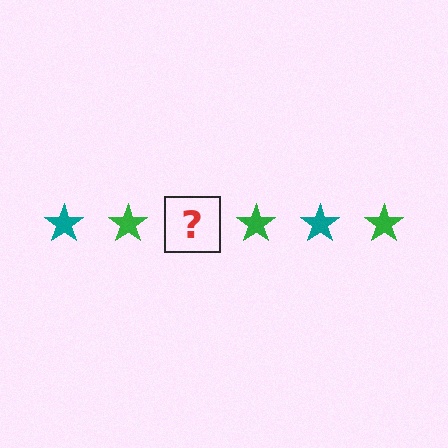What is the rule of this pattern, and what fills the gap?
The rule is that the pattern cycles through teal, green stars. The gap should be filled with a teal star.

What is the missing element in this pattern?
The missing element is a teal star.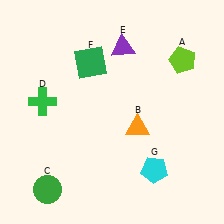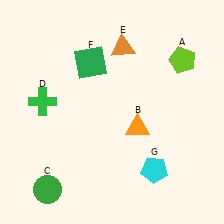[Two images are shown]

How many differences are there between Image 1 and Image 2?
There is 1 difference between the two images.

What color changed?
The triangle (E) changed from purple in Image 1 to orange in Image 2.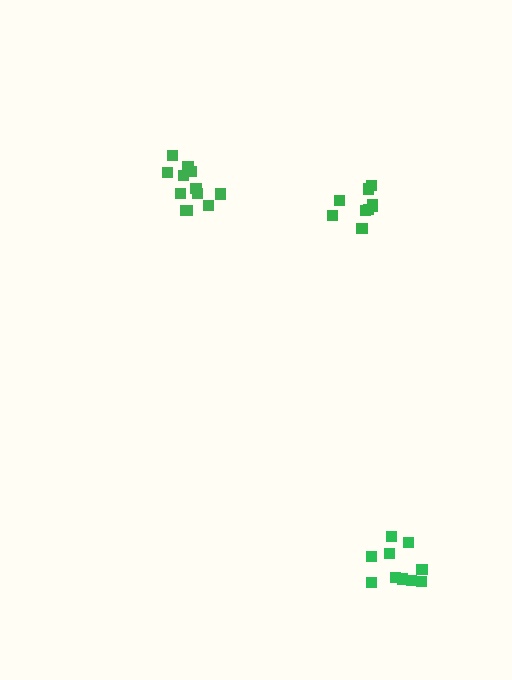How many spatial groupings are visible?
There are 3 spatial groupings.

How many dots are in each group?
Group 1: 9 dots, Group 2: 13 dots, Group 3: 10 dots (32 total).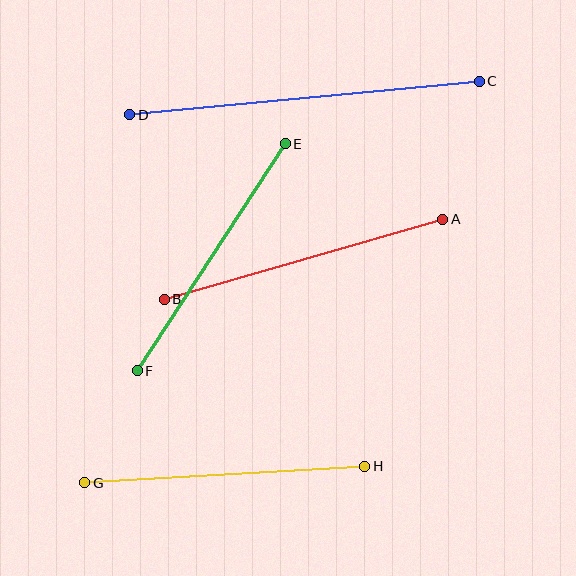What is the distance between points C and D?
The distance is approximately 351 pixels.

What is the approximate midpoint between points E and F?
The midpoint is at approximately (211, 257) pixels.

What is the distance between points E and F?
The distance is approximately 271 pixels.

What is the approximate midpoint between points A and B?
The midpoint is at approximately (303, 259) pixels.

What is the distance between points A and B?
The distance is approximately 290 pixels.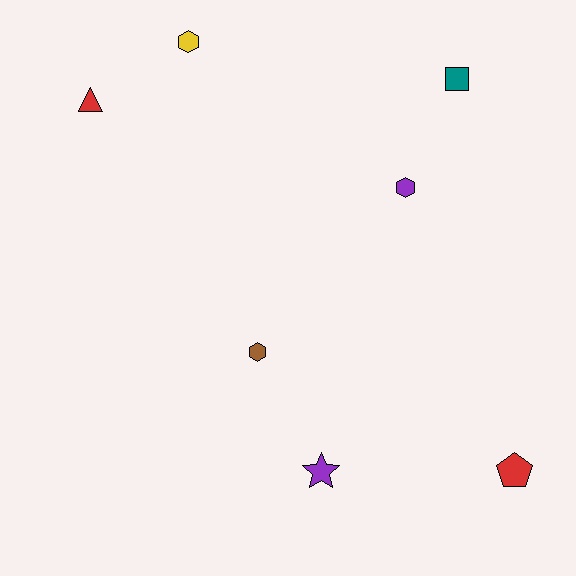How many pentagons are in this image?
There is 1 pentagon.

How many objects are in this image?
There are 7 objects.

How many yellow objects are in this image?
There is 1 yellow object.